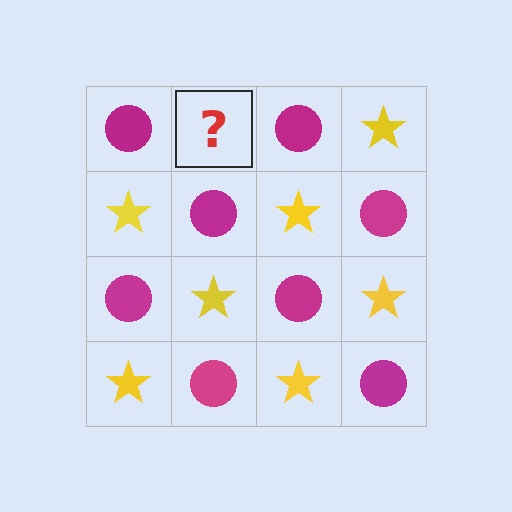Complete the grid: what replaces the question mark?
The question mark should be replaced with a yellow star.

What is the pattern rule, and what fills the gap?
The rule is that it alternates magenta circle and yellow star in a checkerboard pattern. The gap should be filled with a yellow star.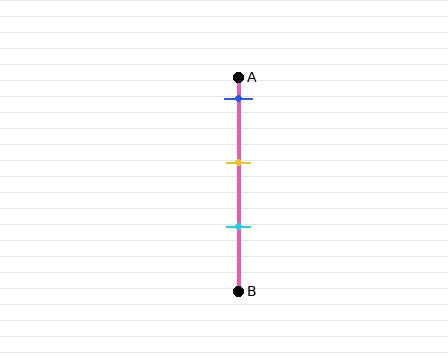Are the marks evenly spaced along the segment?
Yes, the marks are approximately evenly spaced.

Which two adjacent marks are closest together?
The yellow and cyan marks are the closest adjacent pair.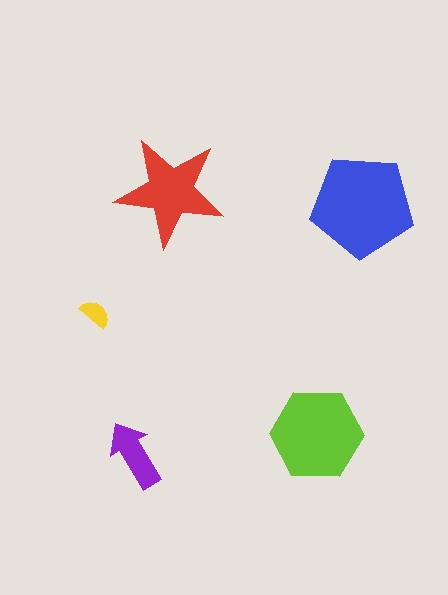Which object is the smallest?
The yellow semicircle.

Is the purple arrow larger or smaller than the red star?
Smaller.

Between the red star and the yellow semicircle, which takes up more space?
The red star.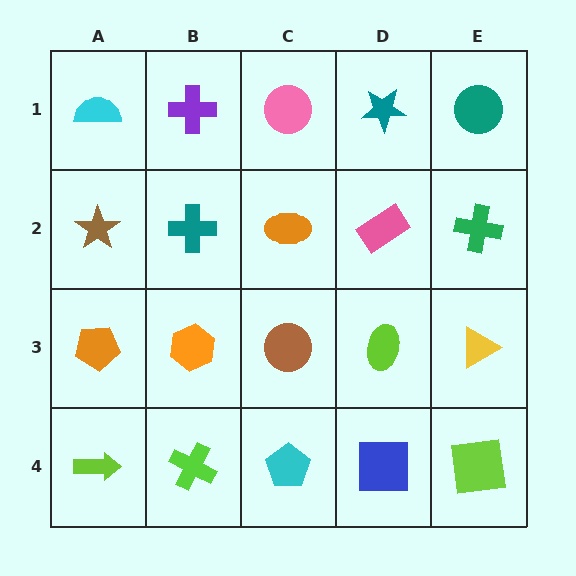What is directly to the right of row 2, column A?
A teal cross.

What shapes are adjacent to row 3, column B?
A teal cross (row 2, column B), a lime cross (row 4, column B), an orange pentagon (row 3, column A), a brown circle (row 3, column C).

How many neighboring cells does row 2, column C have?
4.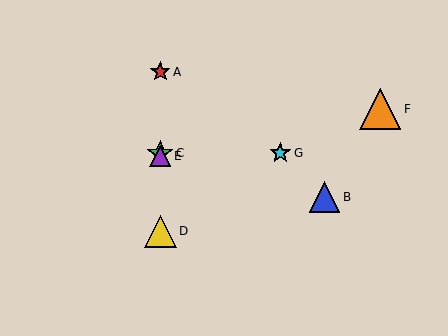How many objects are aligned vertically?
4 objects (A, C, D, E) are aligned vertically.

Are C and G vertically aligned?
No, C is at x≈160 and G is at x≈280.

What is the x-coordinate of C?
Object C is at x≈160.